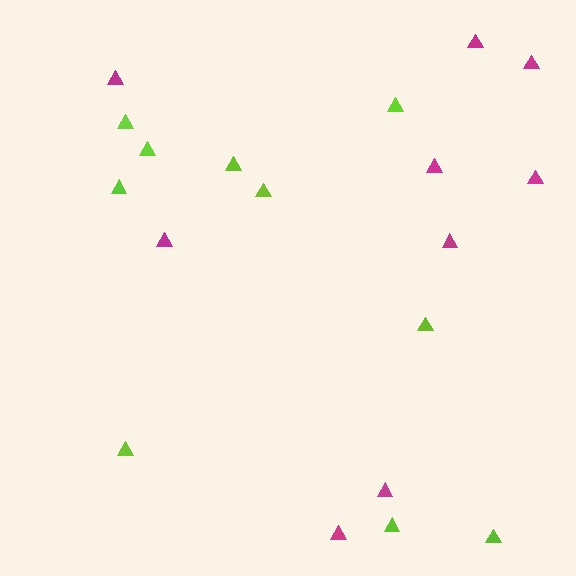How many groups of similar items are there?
There are 2 groups: one group of magenta triangles (9) and one group of lime triangles (10).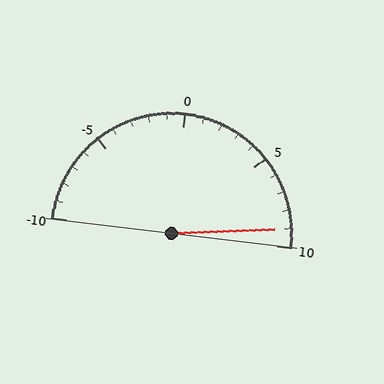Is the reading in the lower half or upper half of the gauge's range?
The reading is in the upper half of the range (-10 to 10).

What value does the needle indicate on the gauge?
The needle indicates approximately 9.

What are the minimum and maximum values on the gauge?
The gauge ranges from -10 to 10.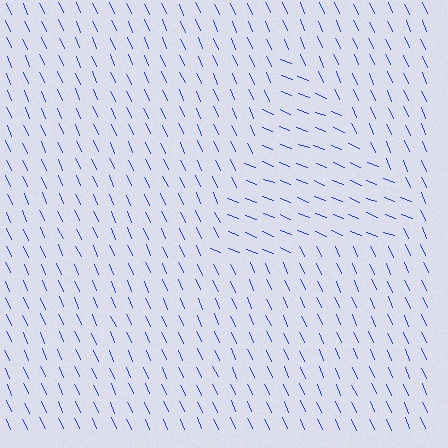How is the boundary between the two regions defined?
The boundary is defined purely by a change in line orientation (approximately 45 degrees difference). All lines are the same color and thickness.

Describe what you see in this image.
The image is filled with small blue line segments. A triangle region in the image has lines oriented differently from the surrounding lines, creating a visible texture boundary.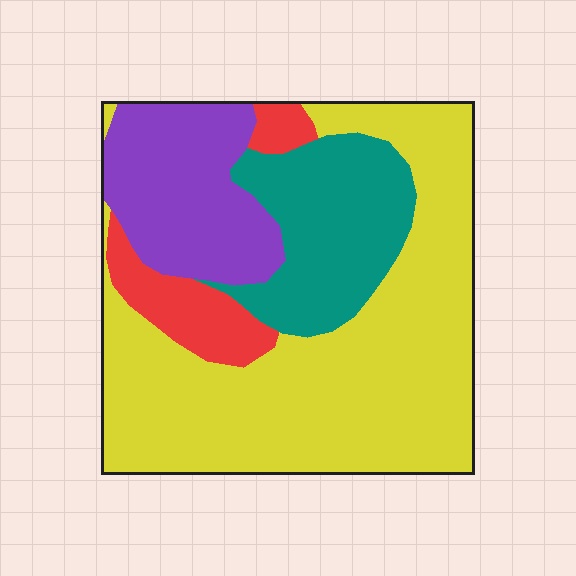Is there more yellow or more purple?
Yellow.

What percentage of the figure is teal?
Teal takes up about one fifth (1/5) of the figure.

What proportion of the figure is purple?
Purple takes up less than a quarter of the figure.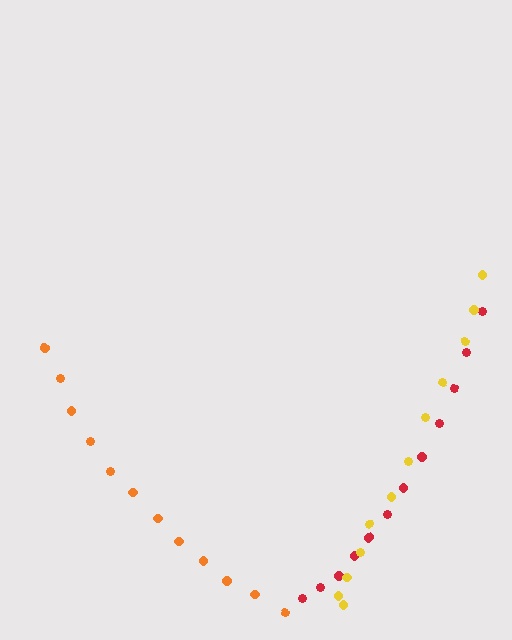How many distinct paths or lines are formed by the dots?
There are 3 distinct paths.